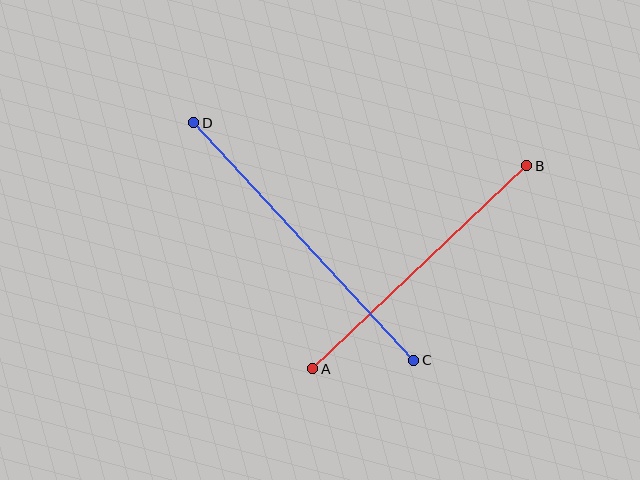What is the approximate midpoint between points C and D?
The midpoint is at approximately (304, 241) pixels.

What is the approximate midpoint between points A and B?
The midpoint is at approximately (420, 267) pixels.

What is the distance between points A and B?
The distance is approximately 295 pixels.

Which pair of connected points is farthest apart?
Points C and D are farthest apart.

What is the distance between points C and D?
The distance is approximately 324 pixels.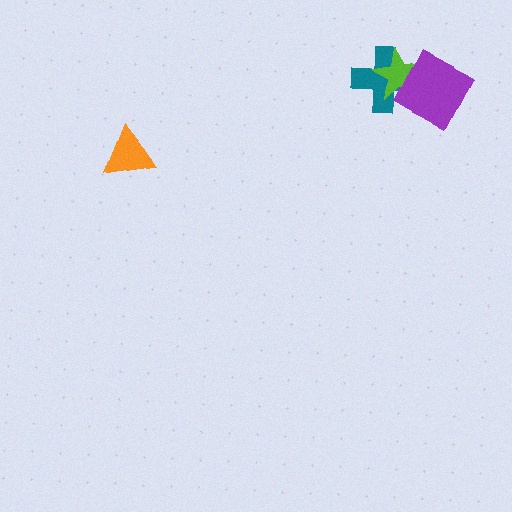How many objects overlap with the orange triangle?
0 objects overlap with the orange triangle.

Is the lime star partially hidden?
Yes, it is partially covered by another shape.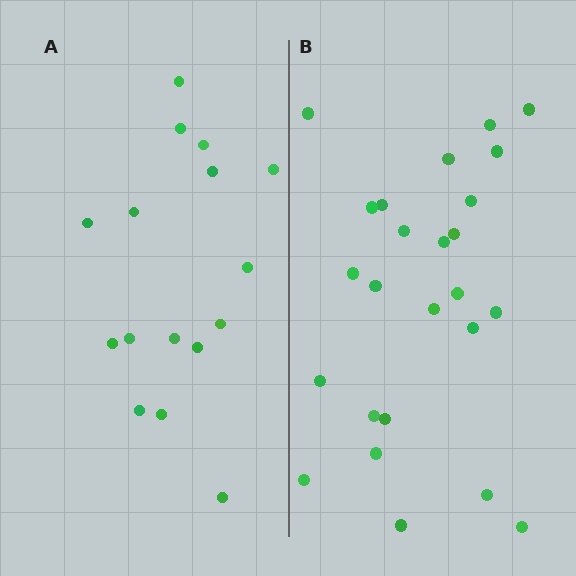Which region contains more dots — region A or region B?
Region B (the right region) has more dots.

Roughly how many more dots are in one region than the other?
Region B has roughly 8 or so more dots than region A.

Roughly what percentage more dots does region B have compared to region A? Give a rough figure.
About 55% more.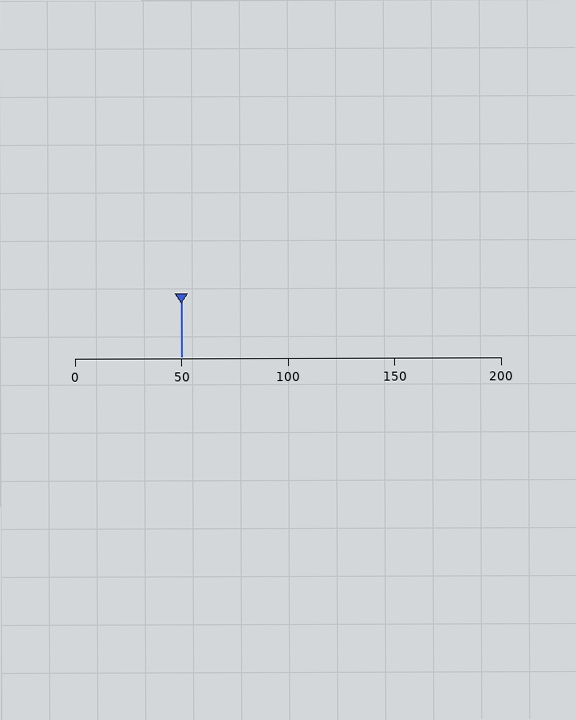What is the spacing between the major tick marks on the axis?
The major ticks are spaced 50 apart.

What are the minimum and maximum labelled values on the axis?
The axis runs from 0 to 200.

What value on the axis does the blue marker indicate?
The marker indicates approximately 50.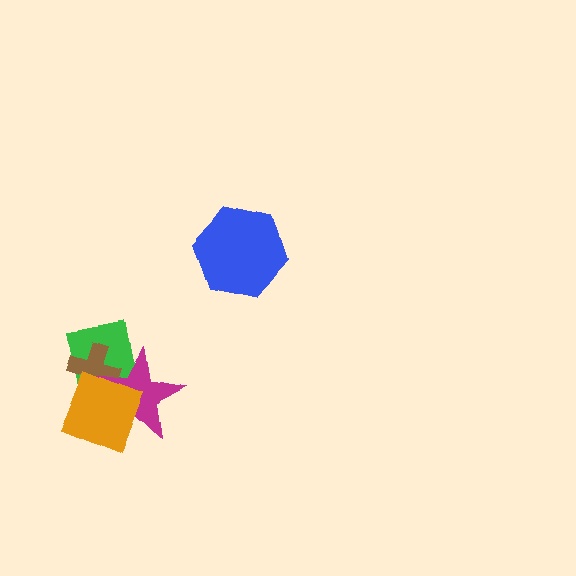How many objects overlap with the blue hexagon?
0 objects overlap with the blue hexagon.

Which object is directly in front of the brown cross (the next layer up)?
The magenta star is directly in front of the brown cross.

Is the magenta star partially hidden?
Yes, it is partially covered by another shape.